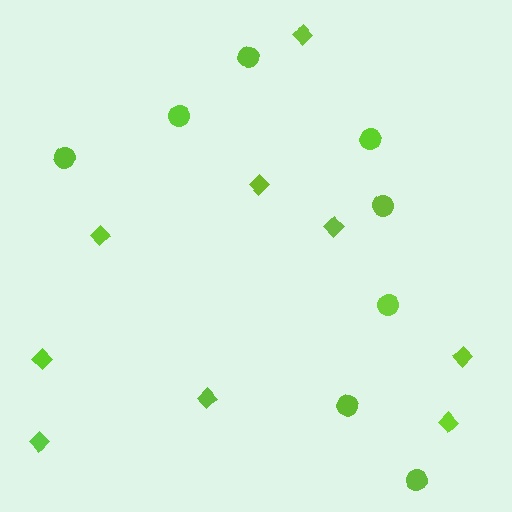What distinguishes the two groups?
There are 2 groups: one group of circles (8) and one group of diamonds (9).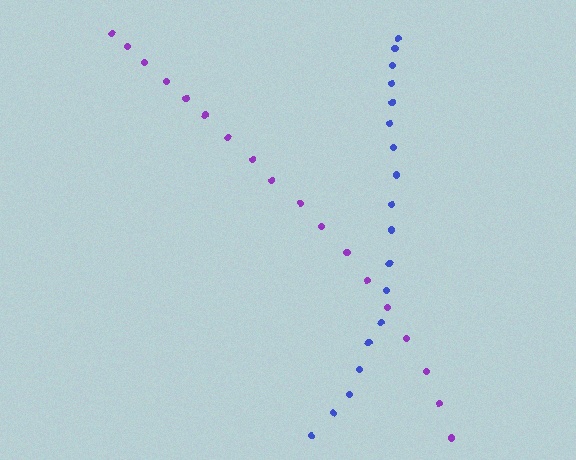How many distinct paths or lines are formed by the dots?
There are 2 distinct paths.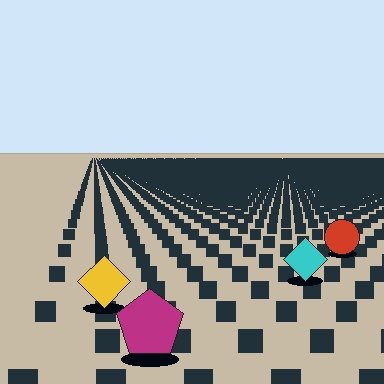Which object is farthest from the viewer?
The red circle is farthest from the viewer. It appears smaller and the ground texture around it is denser.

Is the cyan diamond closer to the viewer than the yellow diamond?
No. The yellow diamond is closer — you can tell from the texture gradient: the ground texture is coarser near it.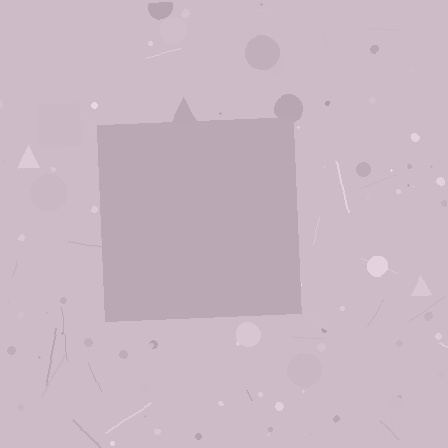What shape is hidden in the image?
A square is hidden in the image.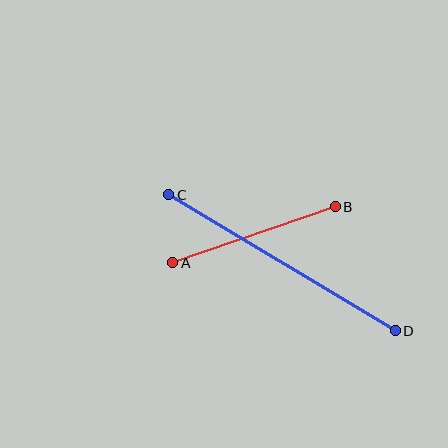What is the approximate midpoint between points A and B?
The midpoint is at approximately (254, 235) pixels.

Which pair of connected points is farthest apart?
Points C and D are farthest apart.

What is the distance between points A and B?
The distance is approximately 172 pixels.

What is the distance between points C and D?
The distance is approximately 264 pixels.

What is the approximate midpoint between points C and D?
The midpoint is at approximately (282, 263) pixels.